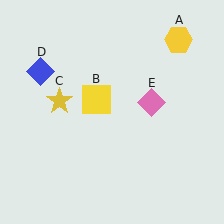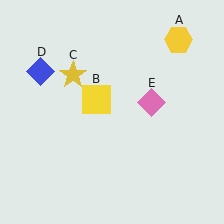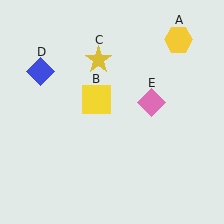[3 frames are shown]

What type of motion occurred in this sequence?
The yellow star (object C) rotated clockwise around the center of the scene.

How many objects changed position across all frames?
1 object changed position: yellow star (object C).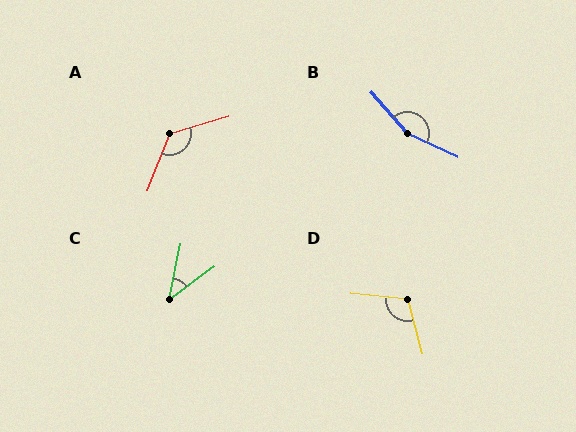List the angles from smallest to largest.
C (42°), D (110°), A (128°), B (156°).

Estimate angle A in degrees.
Approximately 128 degrees.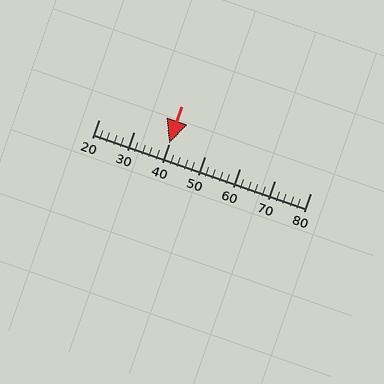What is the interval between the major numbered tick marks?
The major tick marks are spaced 10 units apart.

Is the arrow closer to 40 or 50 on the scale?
The arrow is closer to 40.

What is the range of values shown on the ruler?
The ruler shows values from 20 to 80.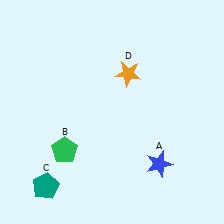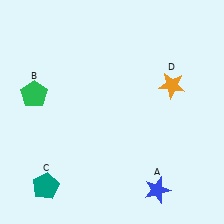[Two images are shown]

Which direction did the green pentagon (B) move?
The green pentagon (B) moved up.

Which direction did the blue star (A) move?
The blue star (A) moved down.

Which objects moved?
The objects that moved are: the blue star (A), the green pentagon (B), the orange star (D).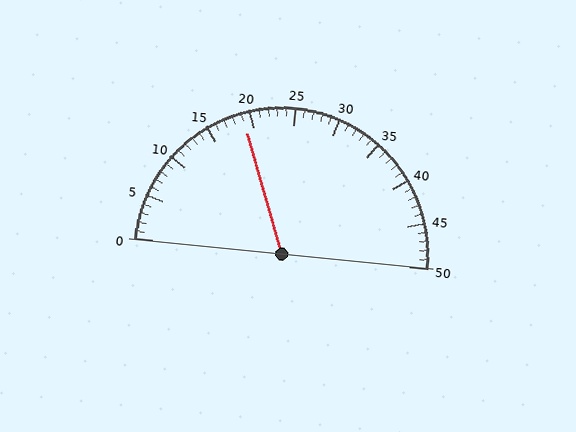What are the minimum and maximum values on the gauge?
The gauge ranges from 0 to 50.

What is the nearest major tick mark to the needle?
The nearest major tick mark is 20.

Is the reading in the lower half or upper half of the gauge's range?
The reading is in the lower half of the range (0 to 50).